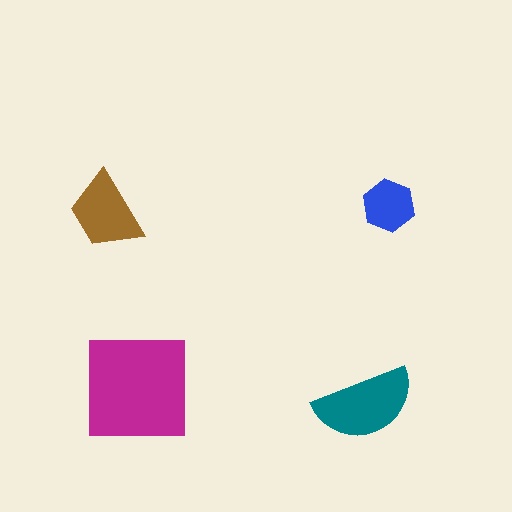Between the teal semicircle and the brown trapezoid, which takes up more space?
The teal semicircle.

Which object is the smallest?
The blue hexagon.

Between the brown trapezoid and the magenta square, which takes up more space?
The magenta square.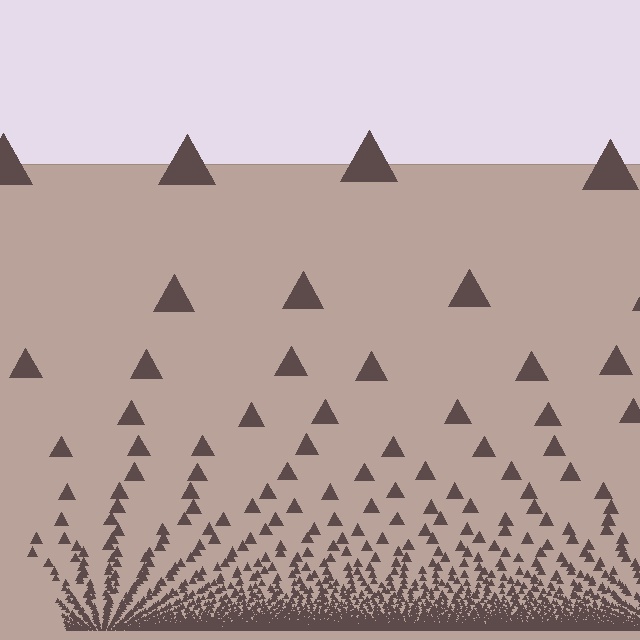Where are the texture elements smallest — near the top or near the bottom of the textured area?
Near the bottom.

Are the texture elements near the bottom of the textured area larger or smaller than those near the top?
Smaller. The gradient is inverted — elements near the bottom are smaller and denser.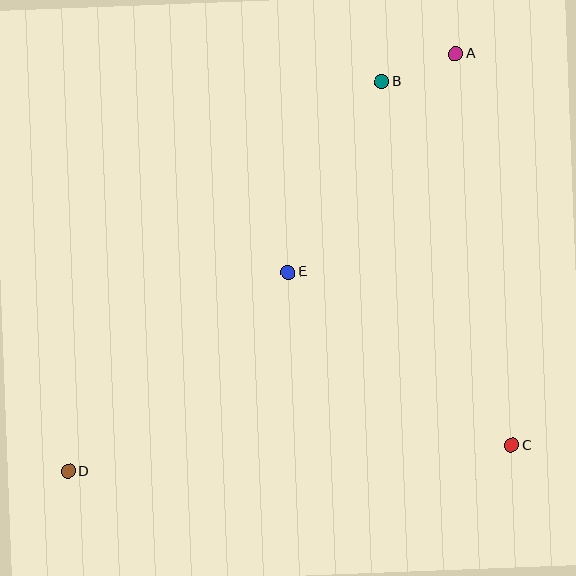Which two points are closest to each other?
Points A and B are closest to each other.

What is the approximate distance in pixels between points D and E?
The distance between D and E is approximately 297 pixels.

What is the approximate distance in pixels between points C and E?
The distance between C and E is approximately 283 pixels.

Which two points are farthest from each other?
Points A and D are farthest from each other.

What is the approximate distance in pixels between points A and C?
The distance between A and C is approximately 395 pixels.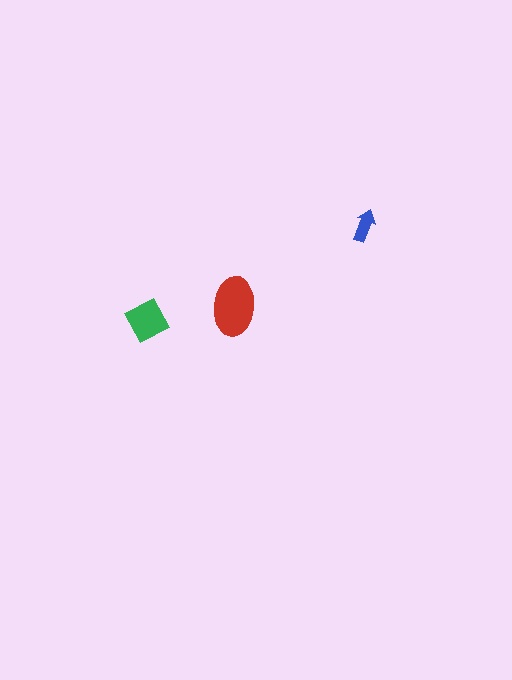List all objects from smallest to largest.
The blue arrow, the green square, the red ellipse.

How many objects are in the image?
There are 3 objects in the image.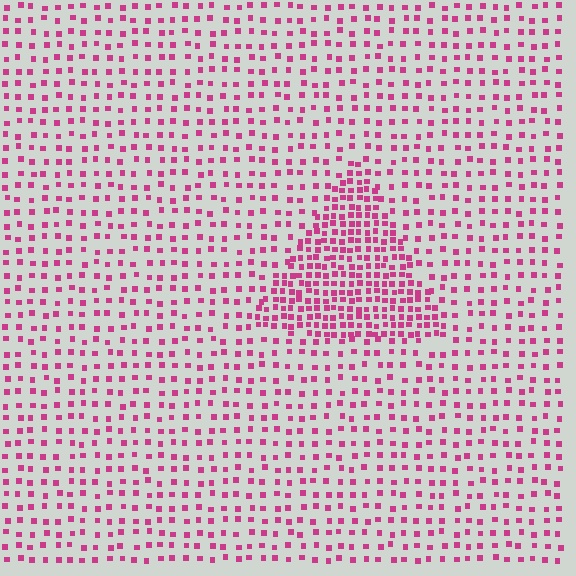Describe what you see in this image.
The image contains small magenta elements arranged at two different densities. A triangle-shaped region is visible where the elements are more densely packed than the surrounding area.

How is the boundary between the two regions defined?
The boundary is defined by a change in element density (approximately 2.3x ratio). All elements are the same color, size, and shape.